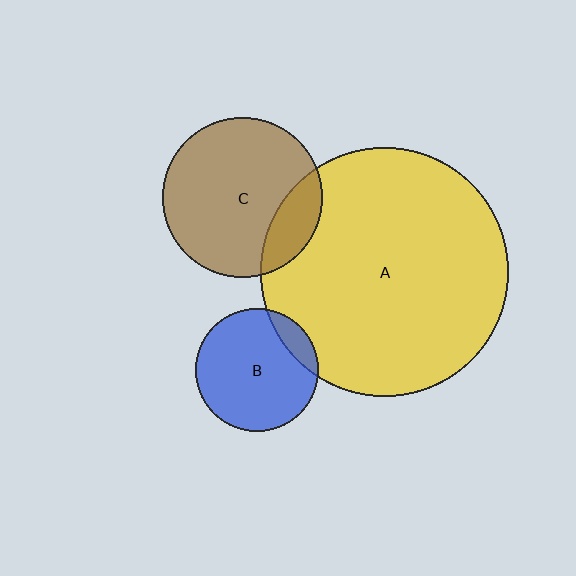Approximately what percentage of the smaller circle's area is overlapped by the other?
Approximately 20%.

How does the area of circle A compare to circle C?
Approximately 2.4 times.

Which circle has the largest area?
Circle A (yellow).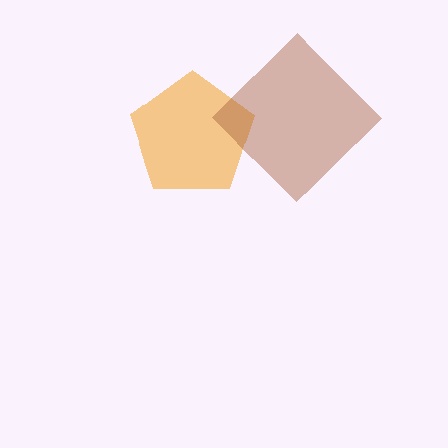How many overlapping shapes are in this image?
There are 2 overlapping shapes in the image.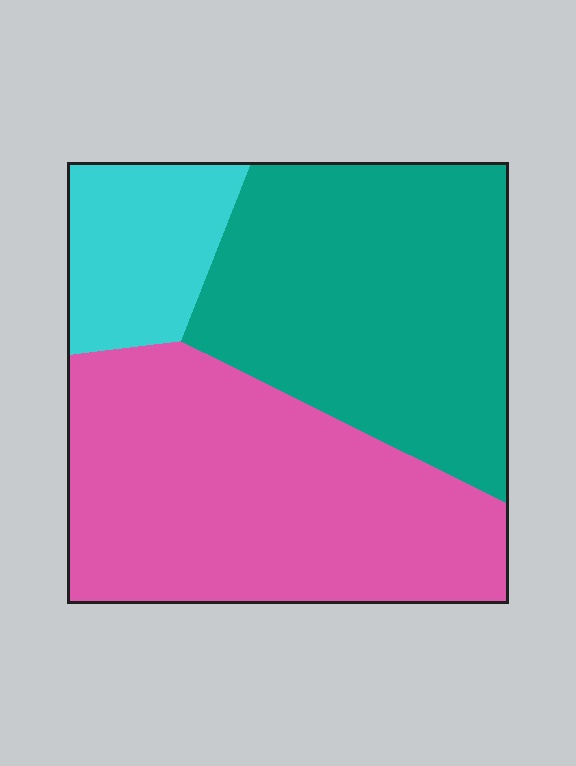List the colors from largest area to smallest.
From largest to smallest: pink, teal, cyan.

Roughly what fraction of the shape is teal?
Teal covers around 40% of the shape.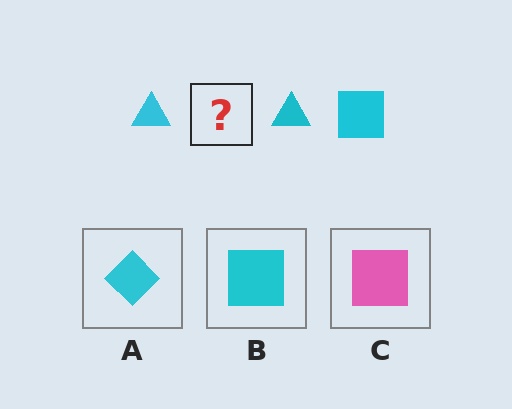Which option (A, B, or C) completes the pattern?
B.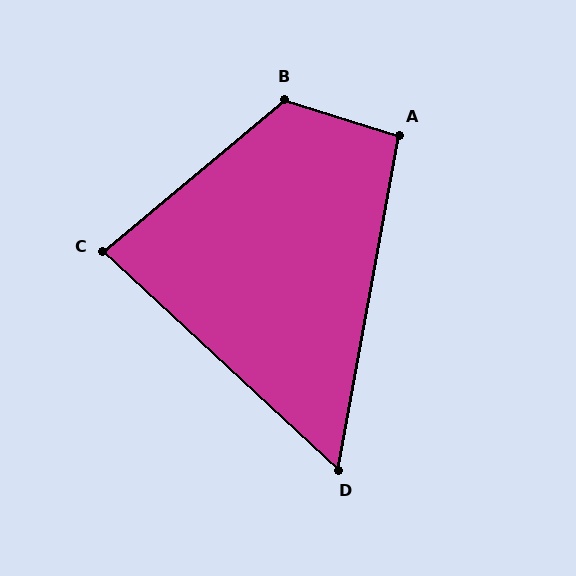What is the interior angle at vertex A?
Approximately 97 degrees (obtuse).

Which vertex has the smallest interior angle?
D, at approximately 57 degrees.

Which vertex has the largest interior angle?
B, at approximately 123 degrees.